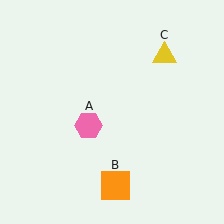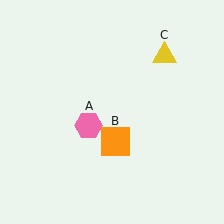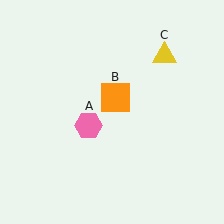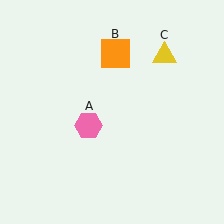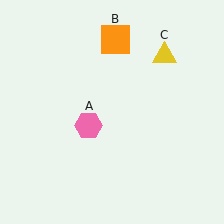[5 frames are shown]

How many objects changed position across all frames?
1 object changed position: orange square (object B).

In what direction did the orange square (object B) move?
The orange square (object B) moved up.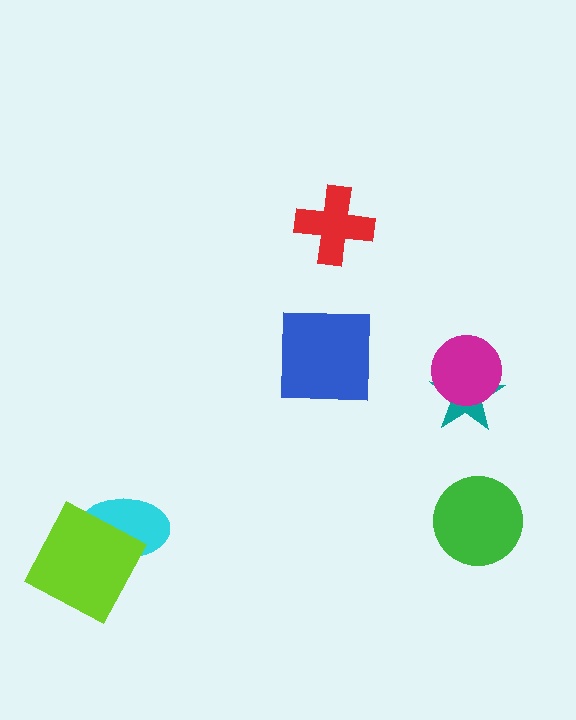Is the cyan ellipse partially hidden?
Yes, it is partially covered by another shape.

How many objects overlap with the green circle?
0 objects overlap with the green circle.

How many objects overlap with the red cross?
0 objects overlap with the red cross.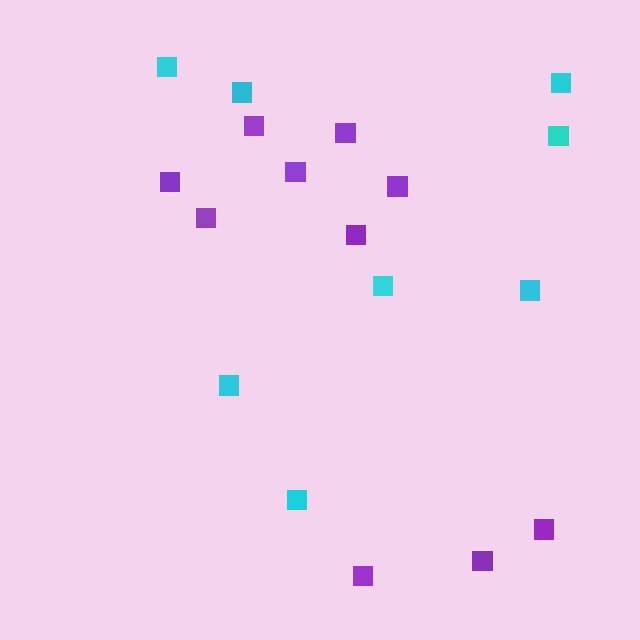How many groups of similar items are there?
There are 2 groups: one group of cyan squares (8) and one group of purple squares (10).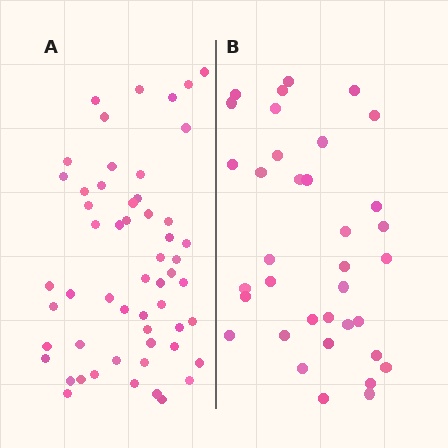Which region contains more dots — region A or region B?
Region A (the left region) has more dots.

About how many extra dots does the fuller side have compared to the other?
Region A has approximately 20 more dots than region B.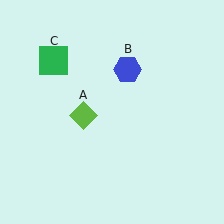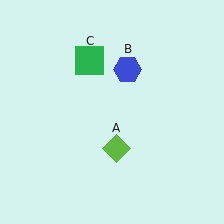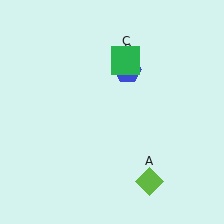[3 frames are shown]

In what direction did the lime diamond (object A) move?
The lime diamond (object A) moved down and to the right.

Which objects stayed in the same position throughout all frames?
Blue hexagon (object B) remained stationary.